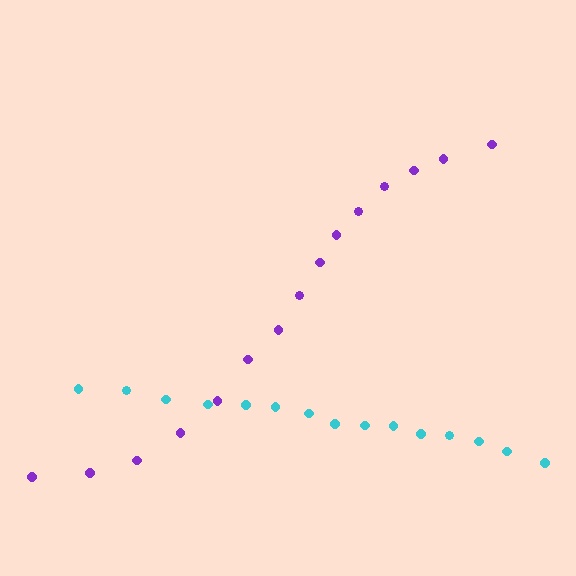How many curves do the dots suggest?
There are 2 distinct paths.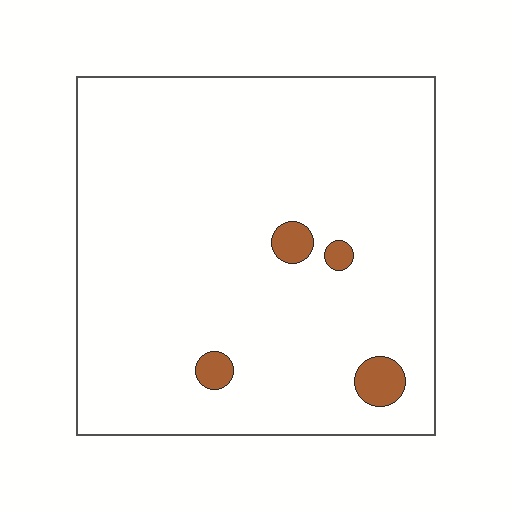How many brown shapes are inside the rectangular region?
4.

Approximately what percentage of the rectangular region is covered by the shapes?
Approximately 5%.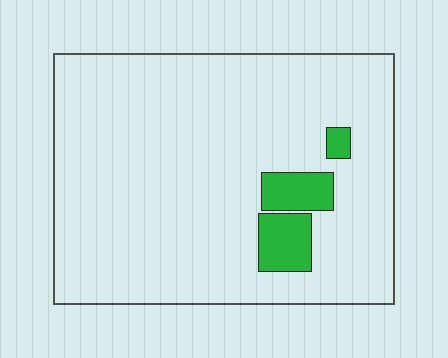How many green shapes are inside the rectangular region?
3.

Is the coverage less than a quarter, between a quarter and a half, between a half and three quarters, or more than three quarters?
Less than a quarter.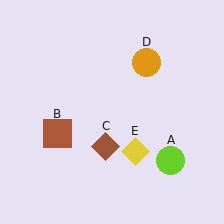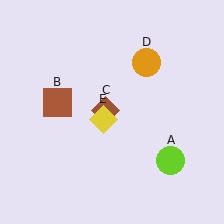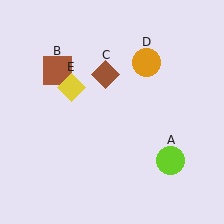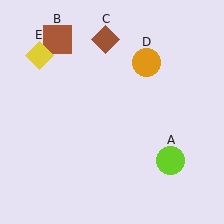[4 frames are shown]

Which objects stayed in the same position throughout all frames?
Lime circle (object A) and orange circle (object D) remained stationary.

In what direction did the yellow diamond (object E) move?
The yellow diamond (object E) moved up and to the left.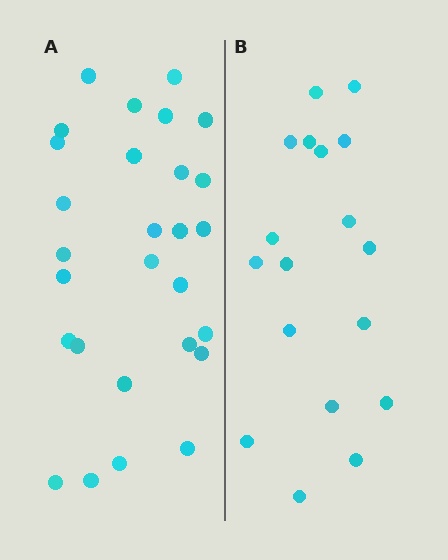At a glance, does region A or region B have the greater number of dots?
Region A (the left region) has more dots.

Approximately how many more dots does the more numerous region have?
Region A has roughly 10 or so more dots than region B.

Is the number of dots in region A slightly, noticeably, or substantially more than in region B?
Region A has substantially more. The ratio is roughly 1.6 to 1.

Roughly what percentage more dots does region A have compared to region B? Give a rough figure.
About 55% more.